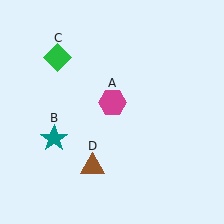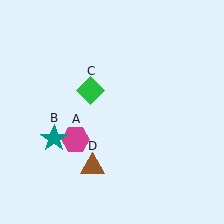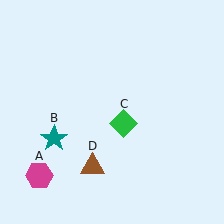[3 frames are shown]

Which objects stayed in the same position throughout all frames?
Teal star (object B) and brown triangle (object D) remained stationary.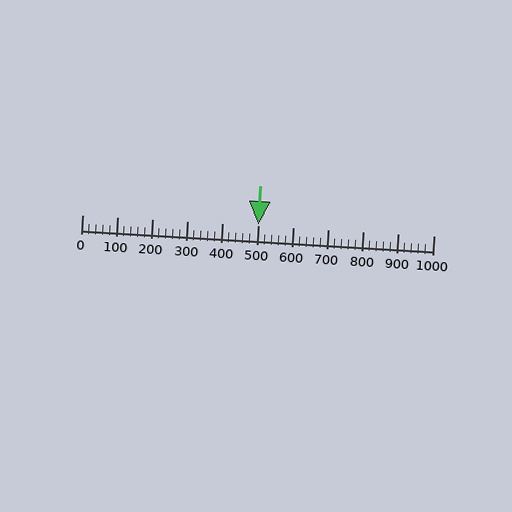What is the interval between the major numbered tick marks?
The major tick marks are spaced 100 units apart.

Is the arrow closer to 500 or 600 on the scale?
The arrow is closer to 500.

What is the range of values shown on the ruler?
The ruler shows values from 0 to 1000.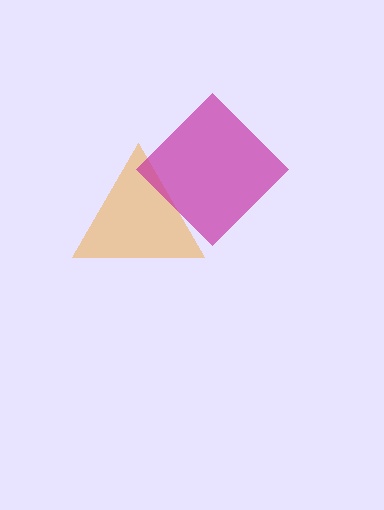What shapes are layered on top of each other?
The layered shapes are: an orange triangle, a magenta diamond.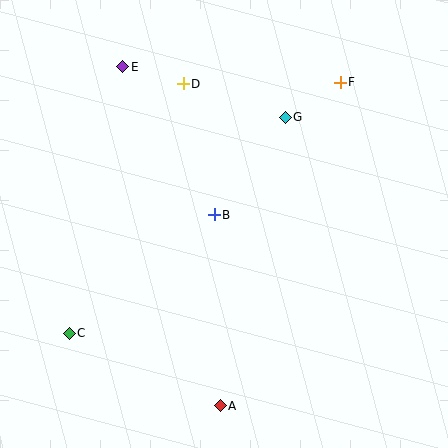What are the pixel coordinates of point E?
Point E is at (122, 67).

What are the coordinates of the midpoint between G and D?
The midpoint between G and D is at (234, 100).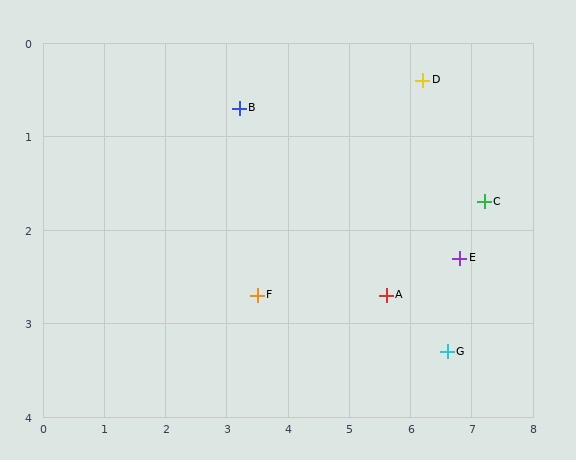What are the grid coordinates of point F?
Point F is at approximately (3.5, 2.7).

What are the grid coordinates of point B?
Point B is at approximately (3.2, 0.7).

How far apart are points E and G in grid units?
Points E and G are about 1.0 grid units apart.